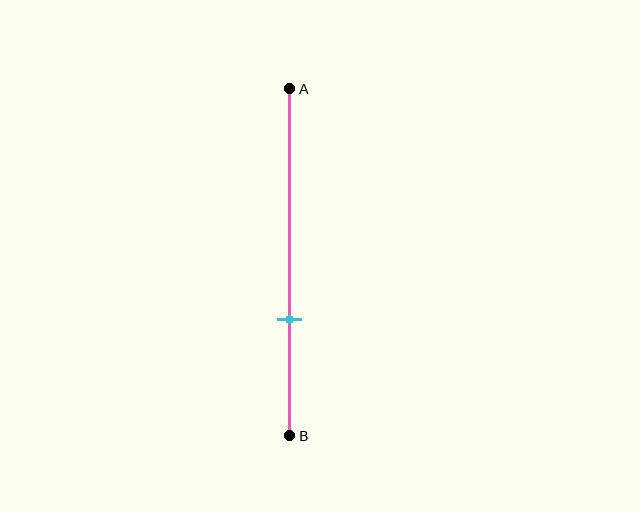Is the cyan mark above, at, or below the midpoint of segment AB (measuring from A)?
The cyan mark is below the midpoint of segment AB.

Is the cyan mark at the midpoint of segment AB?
No, the mark is at about 65% from A, not at the 50% midpoint.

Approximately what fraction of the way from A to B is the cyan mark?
The cyan mark is approximately 65% of the way from A to B.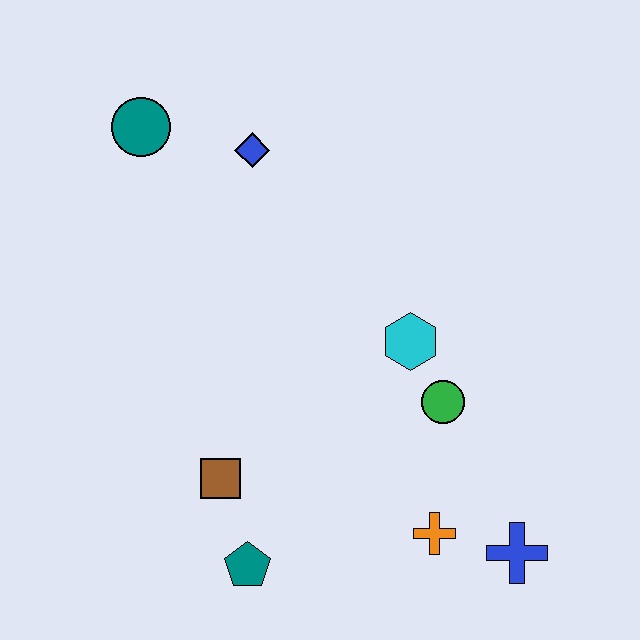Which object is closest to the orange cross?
The blue cross is closest to the orange cross.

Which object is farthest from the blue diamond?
The blue cross is farthest from the blue diamond.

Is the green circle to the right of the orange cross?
Yes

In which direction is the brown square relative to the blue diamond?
The brown square is below the blue diamond.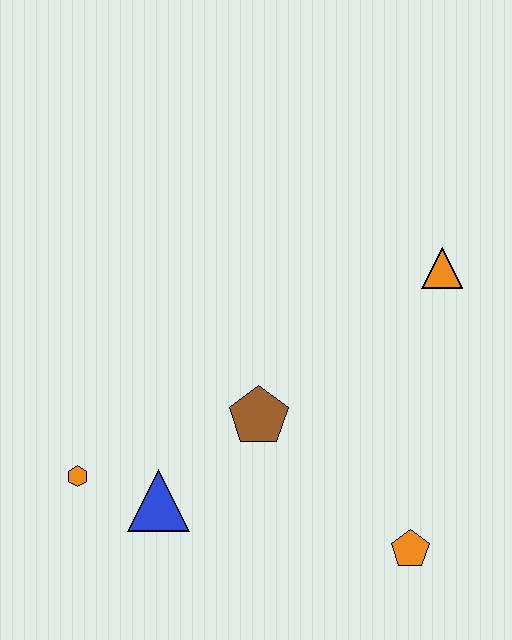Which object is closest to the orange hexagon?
The blue triangle is closest to the orange hexagon.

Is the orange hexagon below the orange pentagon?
No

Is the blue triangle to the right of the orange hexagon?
Yes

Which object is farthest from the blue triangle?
The orange triangle is farthest from the blue triangle.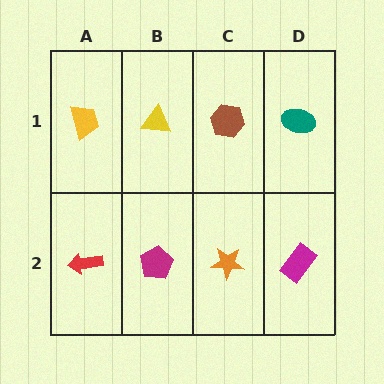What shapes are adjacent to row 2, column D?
A teal ellipse (row 1, column D), an orange star (row 2, column C).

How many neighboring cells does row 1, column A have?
2.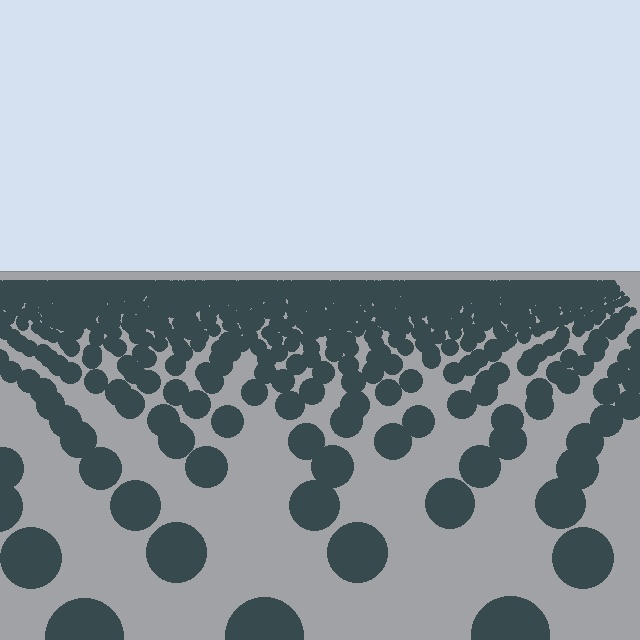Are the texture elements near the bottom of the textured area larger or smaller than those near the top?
Larger. Near the bottom, elements are closer to the viewer and appear at a bigger on-screen size.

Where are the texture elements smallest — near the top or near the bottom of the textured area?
Near the top.